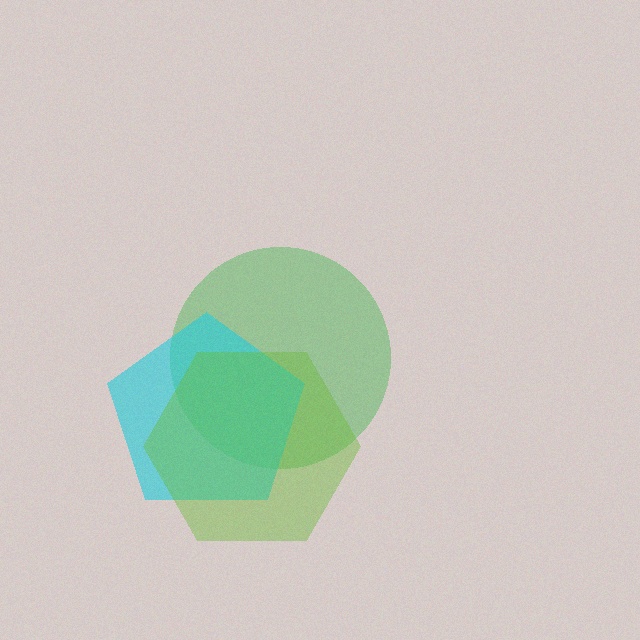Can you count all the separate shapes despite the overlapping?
Yes, there are 3 separate shapes.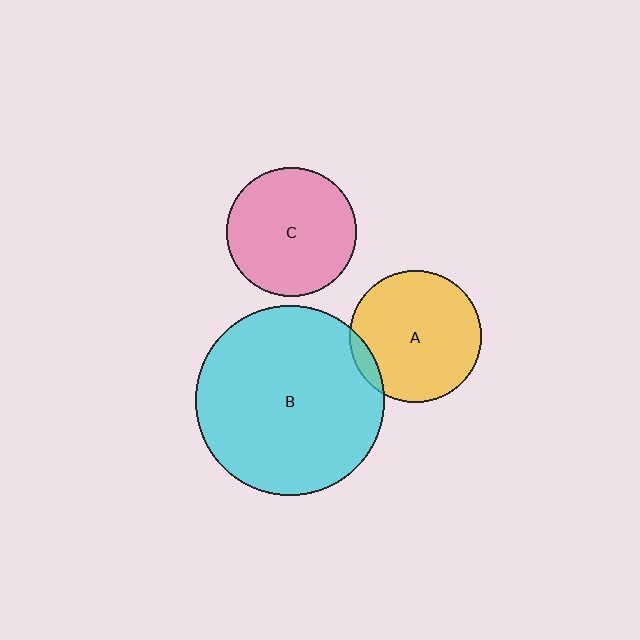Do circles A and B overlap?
Yes.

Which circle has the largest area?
Circle B (cyan).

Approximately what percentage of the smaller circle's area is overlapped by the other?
Approximately 10%.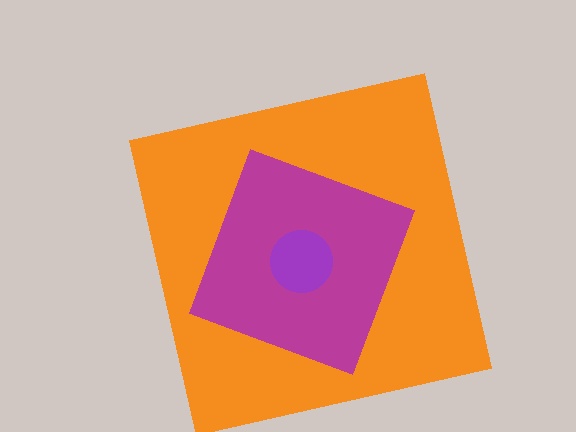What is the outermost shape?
The orange square.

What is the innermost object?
The purple circle.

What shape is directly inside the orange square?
The magenta diamond.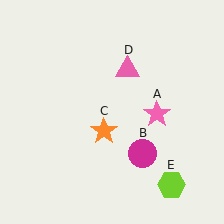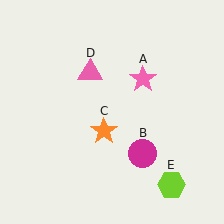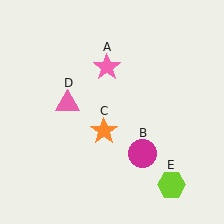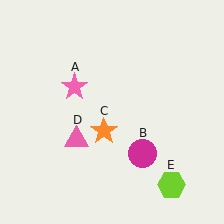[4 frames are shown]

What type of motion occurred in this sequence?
The pink star (object A), pink triangle (object D) rotated counterclockwise around the center of the scene.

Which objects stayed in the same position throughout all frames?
Magenta circle (object B) and orange star (object C) and lime hexagon (object E) remained stationary.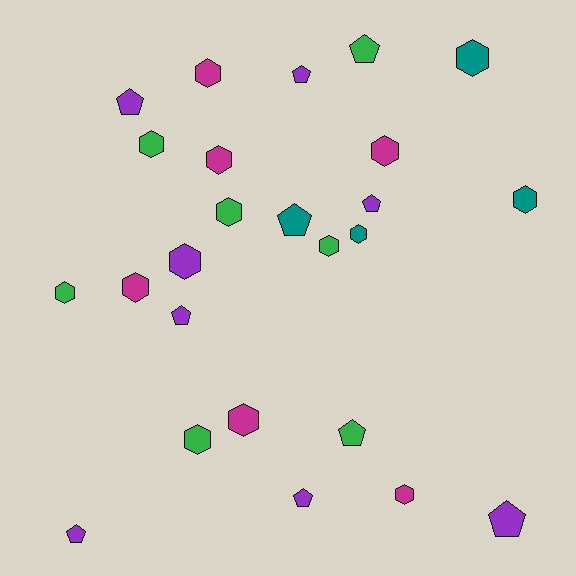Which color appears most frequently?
Purple, with 8 objects.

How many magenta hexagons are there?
There are 6 magenta hexagons.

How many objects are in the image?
There are 25 objects.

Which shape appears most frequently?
Hexagon, with 15 objects.